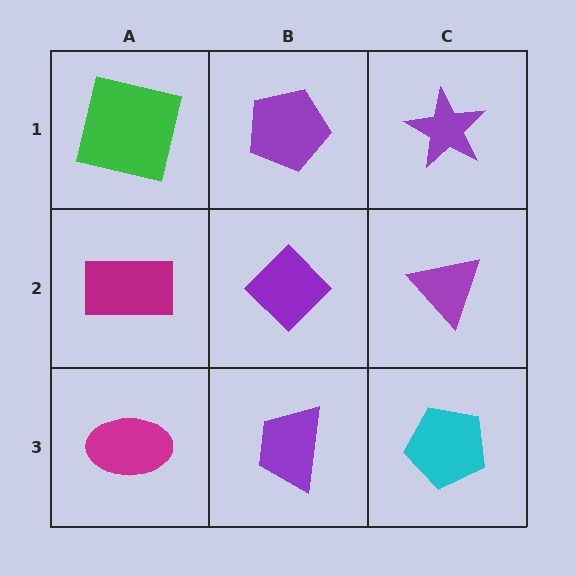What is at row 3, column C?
A cyan pentagon.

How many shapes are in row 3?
3 shapes.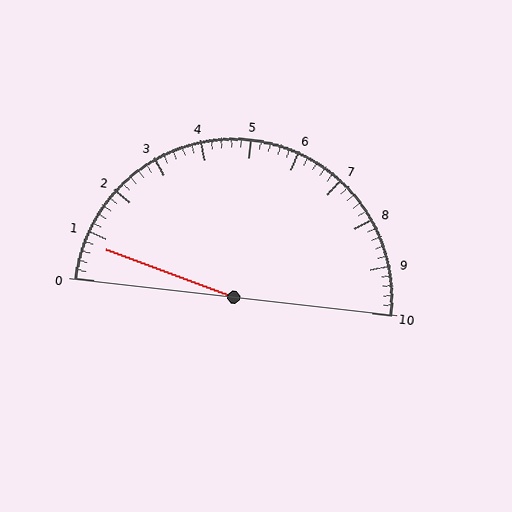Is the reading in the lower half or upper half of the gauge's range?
The reading is in the lower half of the range (0 to 10).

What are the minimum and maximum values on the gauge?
The gauge ranges from 0 to 10.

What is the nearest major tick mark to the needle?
The nearest major tick mark is 1.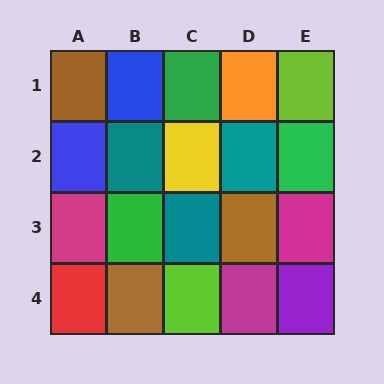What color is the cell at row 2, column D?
Teal.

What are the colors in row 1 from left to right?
Brown, blue, green, orange, lime.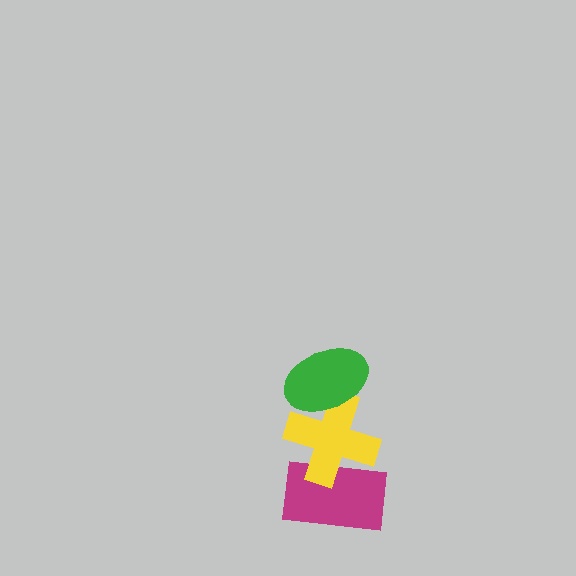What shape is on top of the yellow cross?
The green ellipse is on top of the yellow cross.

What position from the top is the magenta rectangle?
The magenta rectangle is 3rd from the top.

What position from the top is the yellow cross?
The yellow cross is 2nd from the top.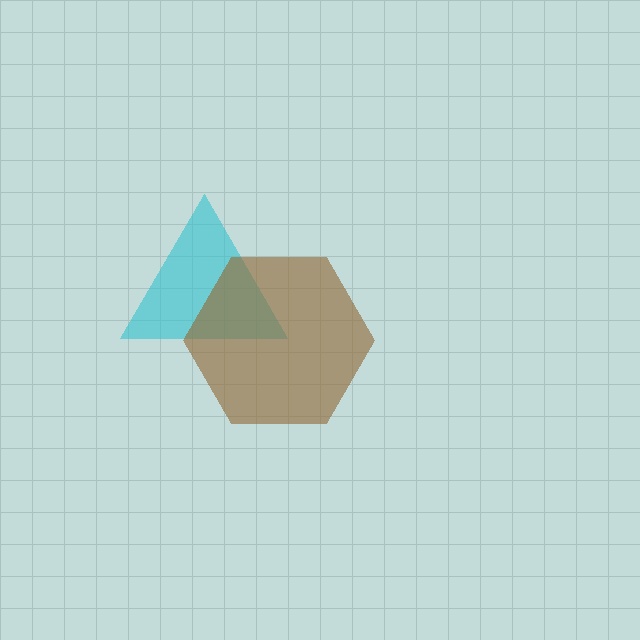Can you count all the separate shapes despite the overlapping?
Yes, there are 2 separate shapes.